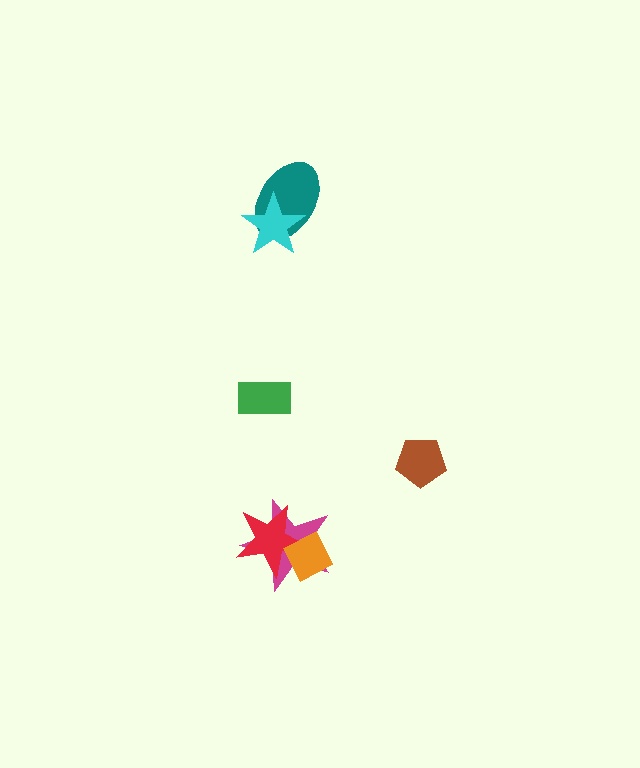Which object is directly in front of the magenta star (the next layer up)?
The red star is directly in front of the magenta star.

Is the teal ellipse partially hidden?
Yes, it is partially covered by another shape.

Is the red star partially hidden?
Yes, it is partially covered by another shape.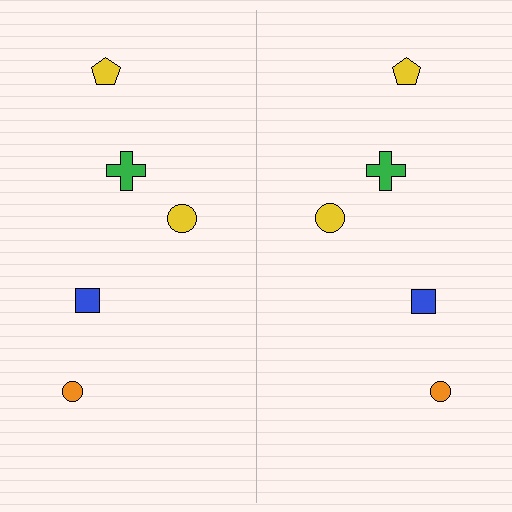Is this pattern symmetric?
Yes, this pattern has bilateral (reflection) symmetry.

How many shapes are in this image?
There are 10 shapes in this image.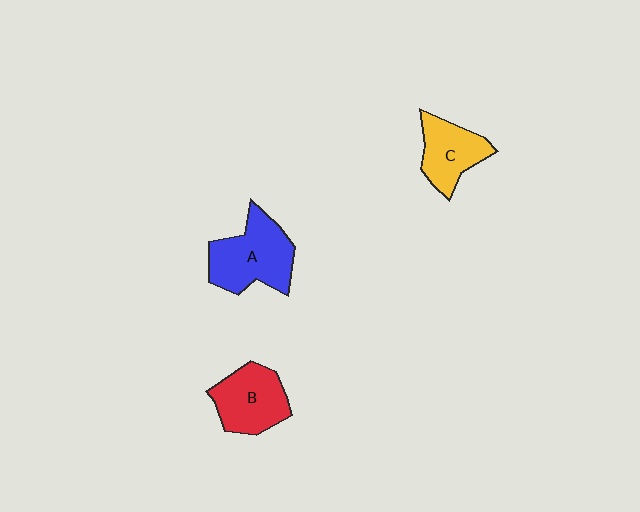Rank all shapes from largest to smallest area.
From largest to smallest: A (blue), B (red), C (yellow).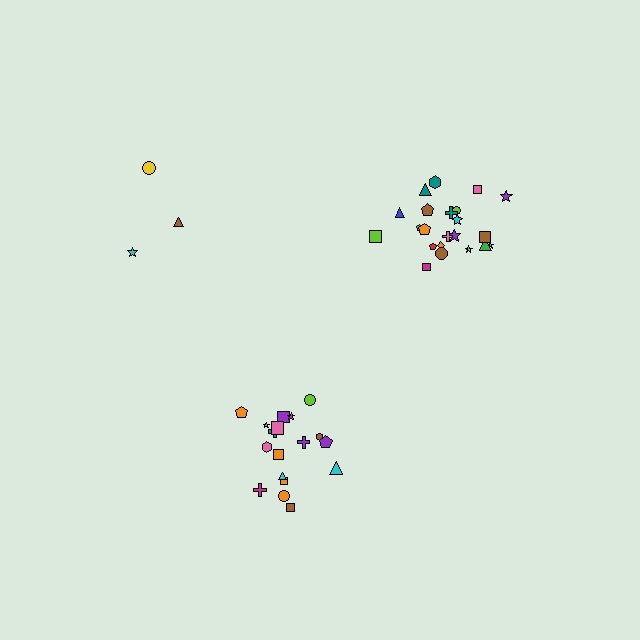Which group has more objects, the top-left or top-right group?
The top-right group.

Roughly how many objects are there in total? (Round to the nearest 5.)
Roughly 45 objects in total.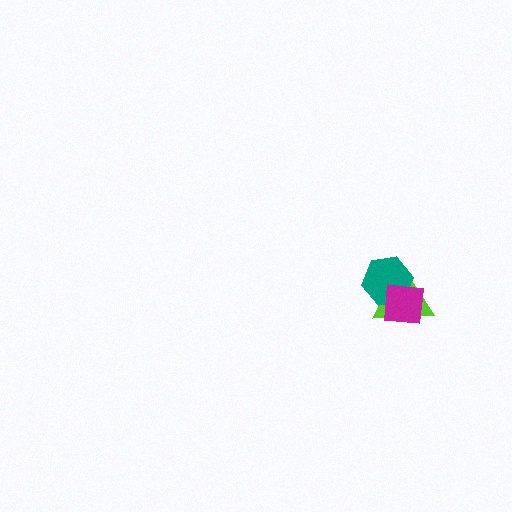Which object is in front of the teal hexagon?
The magenta square is in front of the teal hexagon.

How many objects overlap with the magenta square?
2 objects overlap with the magenta square.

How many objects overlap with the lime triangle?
2 objects overlap with the lime triangle.